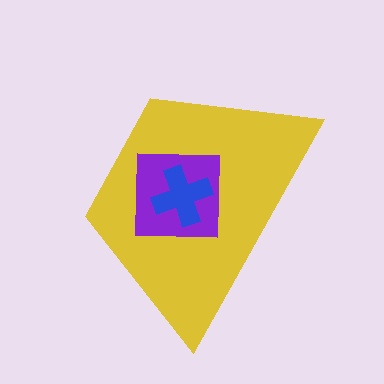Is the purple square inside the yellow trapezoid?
Yes.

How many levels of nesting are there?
3.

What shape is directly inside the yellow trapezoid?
The purple square.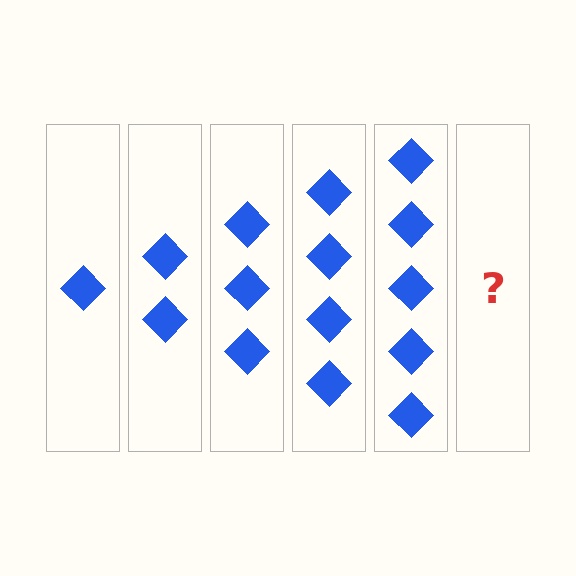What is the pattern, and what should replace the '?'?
The pattern is that each step adds one more diamond. The '?' should be 6 diamonds.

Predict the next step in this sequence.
The next step is 6 diamonds.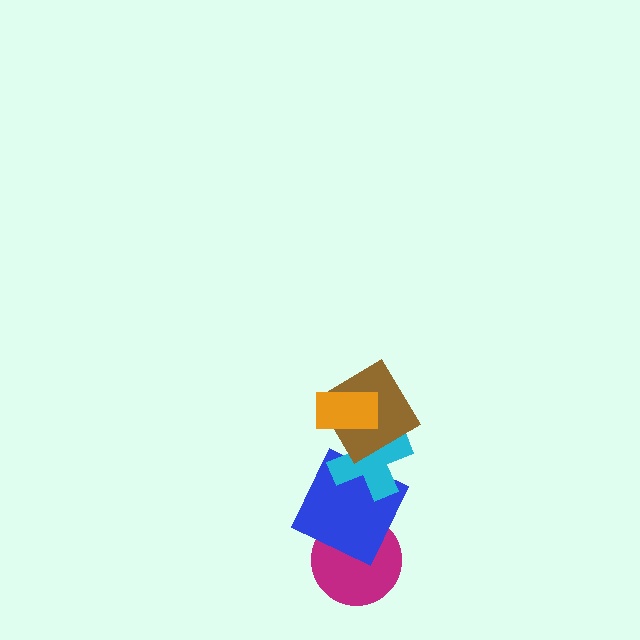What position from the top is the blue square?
The blue square is 4th from the top.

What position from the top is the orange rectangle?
The orange rectangle is 1st from the top.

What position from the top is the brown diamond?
The brown diamond is 2nd from the top.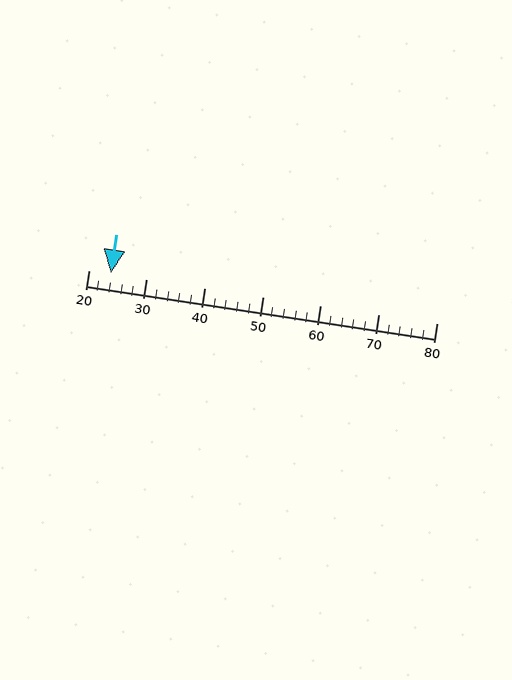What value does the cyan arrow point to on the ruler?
The cyan arrow points to approximately 24.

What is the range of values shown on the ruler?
The ruler shows values from 20 to 80.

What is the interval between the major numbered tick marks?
The major tick marks are spaced 10 units apart.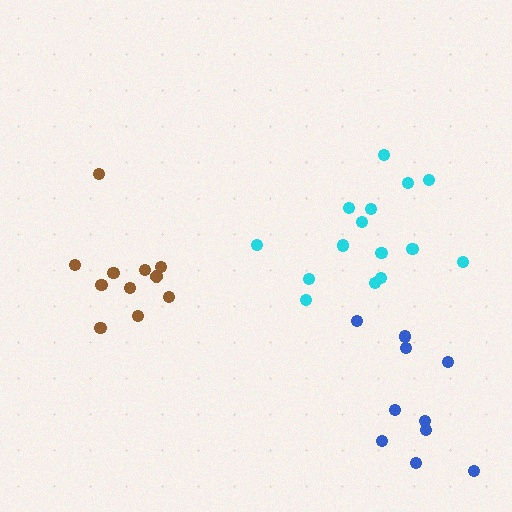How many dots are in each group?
Group 1: 15 dots, Group 2: 10 dots, Group 3: 12 dots (37 total).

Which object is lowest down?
The blue cluster is bottommost.